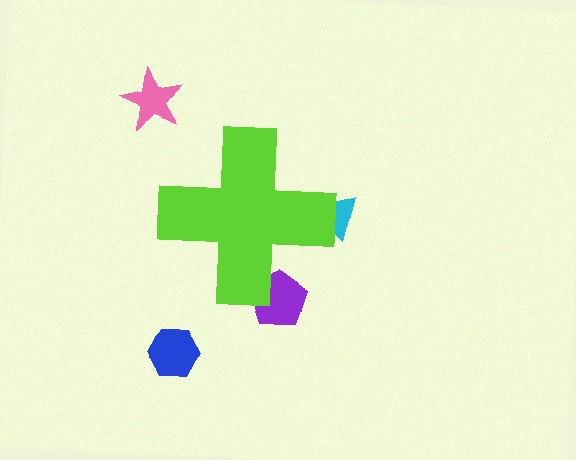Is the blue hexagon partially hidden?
No, the blue hexagon is fully visible.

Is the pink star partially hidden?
No, the pink star is fully visible.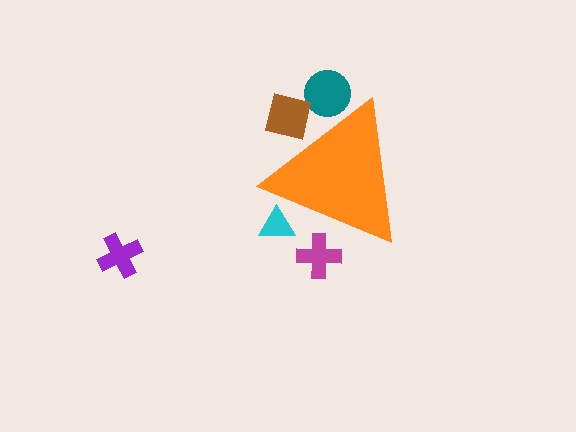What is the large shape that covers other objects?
An orange triangle.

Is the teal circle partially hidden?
Yes, the teal circle is partially hidden behind the orange triangle.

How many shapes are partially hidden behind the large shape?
4 shapes are partially hidden.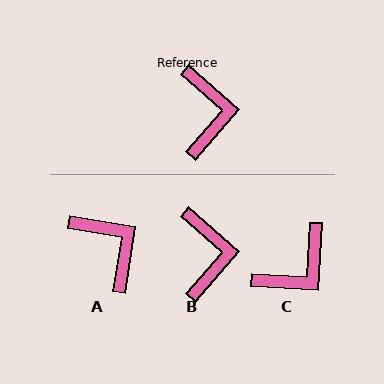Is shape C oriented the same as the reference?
No, it is off by about 52 degrees.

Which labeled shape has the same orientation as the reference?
B.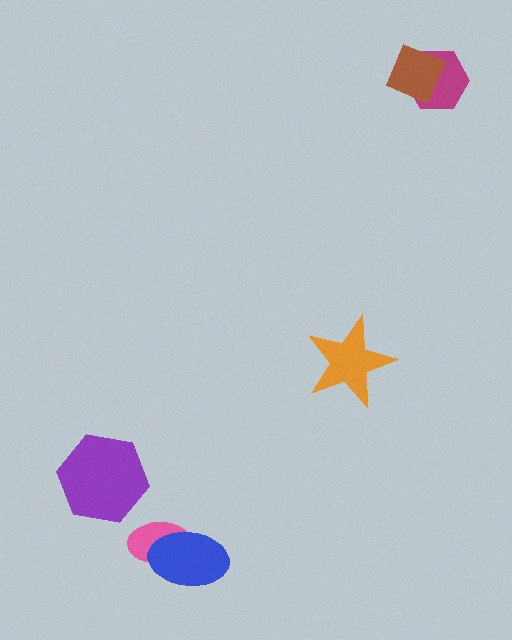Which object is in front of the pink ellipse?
The blue ellipse is in front of the pink ellipse.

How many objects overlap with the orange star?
0 objects overlap with the orange star.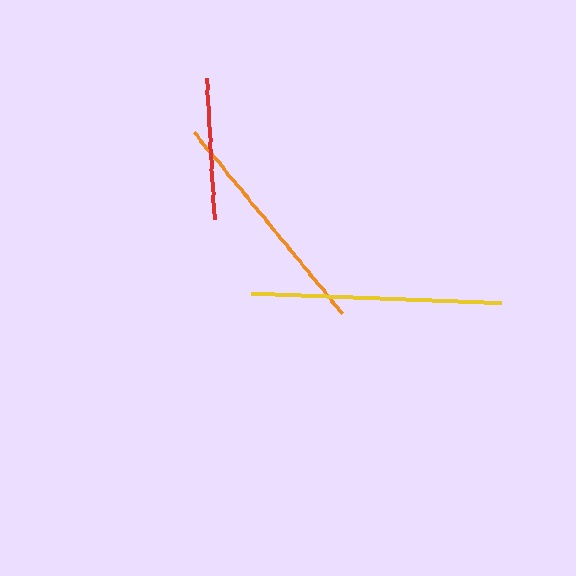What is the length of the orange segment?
The orange segment is approximately 234 pixels long.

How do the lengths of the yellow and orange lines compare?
The yellow and orange lines are approximately the same length.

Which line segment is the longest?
The yellow line is the longest at approximately 251 pixels.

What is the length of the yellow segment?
The yellow segment is approximately 251 pixels long.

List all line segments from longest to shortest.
From longest to shortest: yellow, orange, red.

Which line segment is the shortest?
The red line is the shortest at approximately 141 pixels.